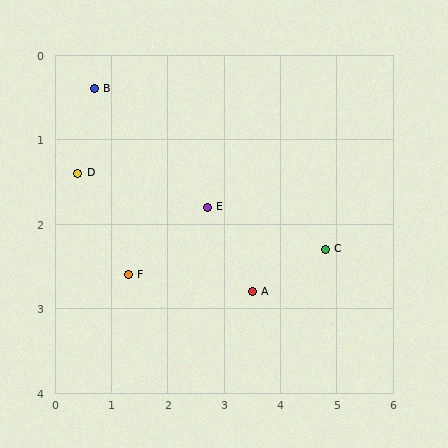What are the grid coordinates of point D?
Point D is at approximately (0.4, 1.4).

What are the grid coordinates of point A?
Point A is at approximately (3.5, 2.8).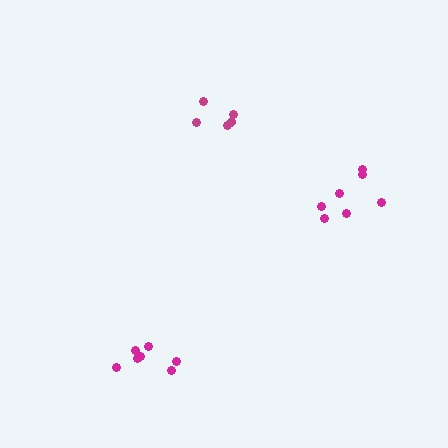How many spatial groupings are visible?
There are 3 spatial groupings.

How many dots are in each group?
Group 1: 5 dots, Group 2: 7 dots, Group 3: 7 dots (19 total).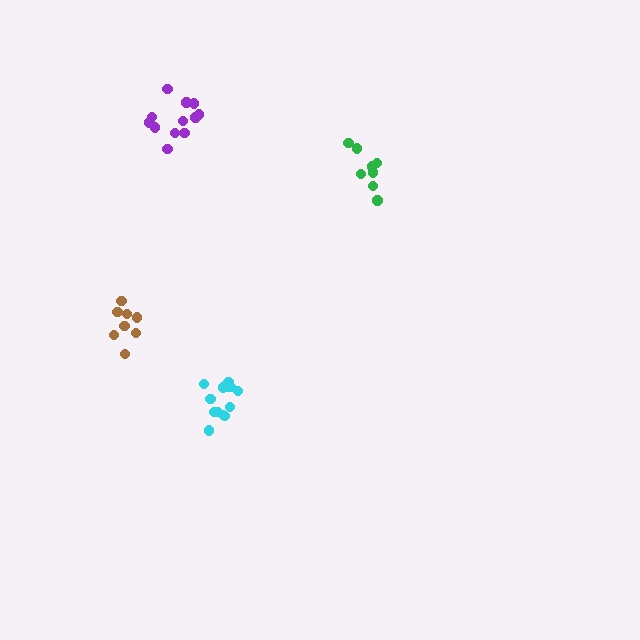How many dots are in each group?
Group 1: 13 dots, Group 2: 12 dots, Group 3: 8 dots, Group 4: 8 dots (41 total).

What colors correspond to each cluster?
The clusters are colored: cyan, purple, brown, green.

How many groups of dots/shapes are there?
There are 4 groups.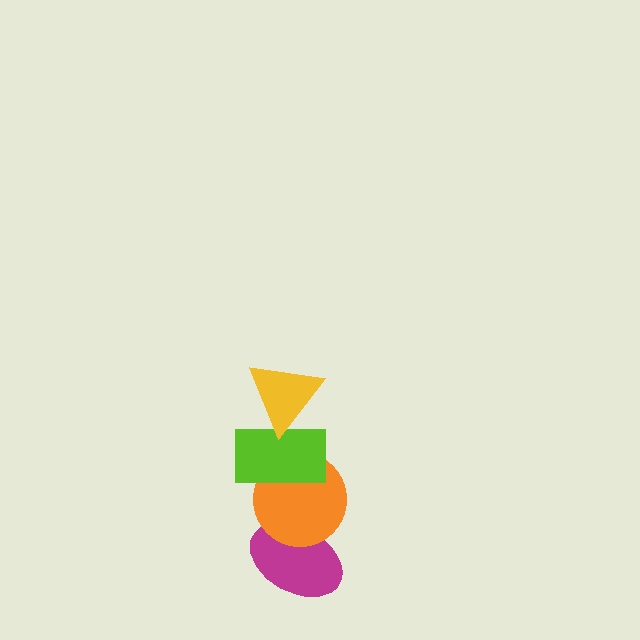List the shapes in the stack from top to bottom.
From top to bottom: the yellow triangle, the lime rectangle, the orange circle, the magenta ellipse.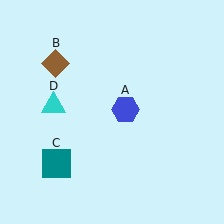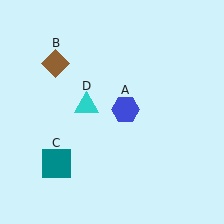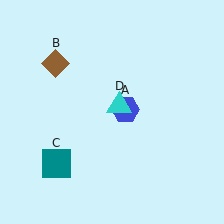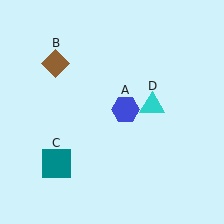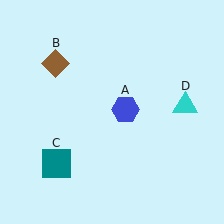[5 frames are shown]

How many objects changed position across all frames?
1 object changed position: cyan triangle (object D).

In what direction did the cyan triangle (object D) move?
The cyan triangle (object D) moved right.